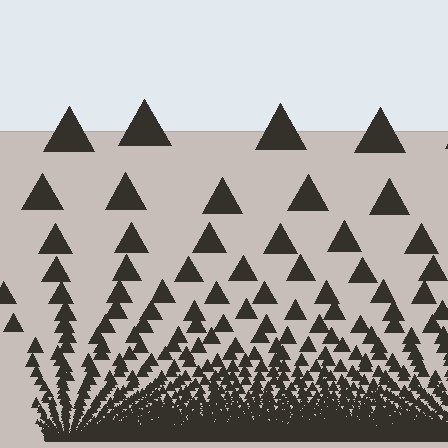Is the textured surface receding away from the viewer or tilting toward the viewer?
The surface appears to tilt toward the viewer. Texture elements get larger and sparser toward the top.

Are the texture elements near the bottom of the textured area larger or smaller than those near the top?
Smaller. The gradient is inverted — elements near the bottom are smaller and denser.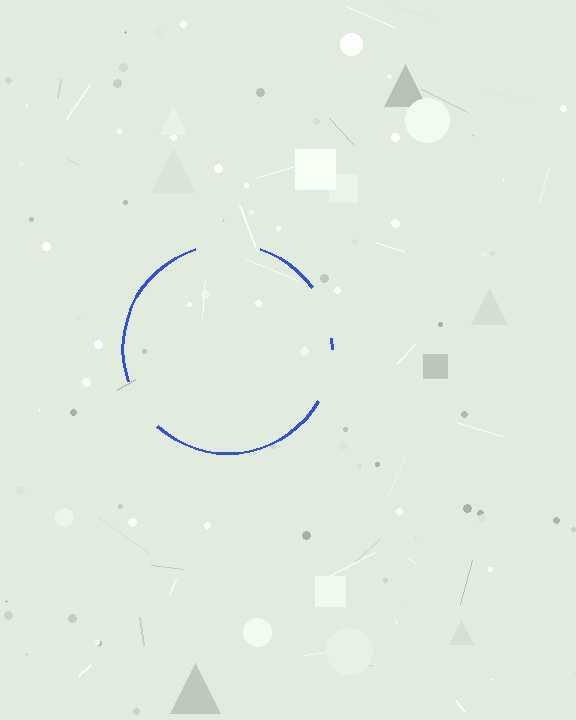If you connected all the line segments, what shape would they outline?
They would outline a circle.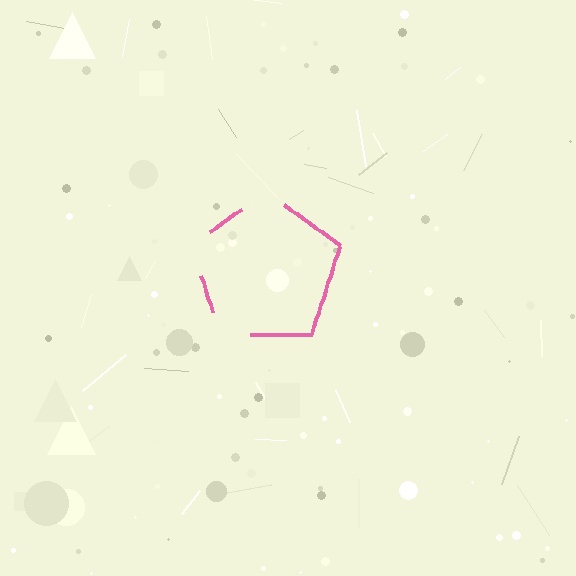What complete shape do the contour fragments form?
The contour fragments form a pentagon.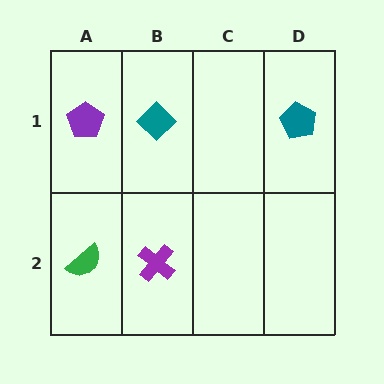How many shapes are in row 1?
3 shapes.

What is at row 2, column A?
A green semicircle.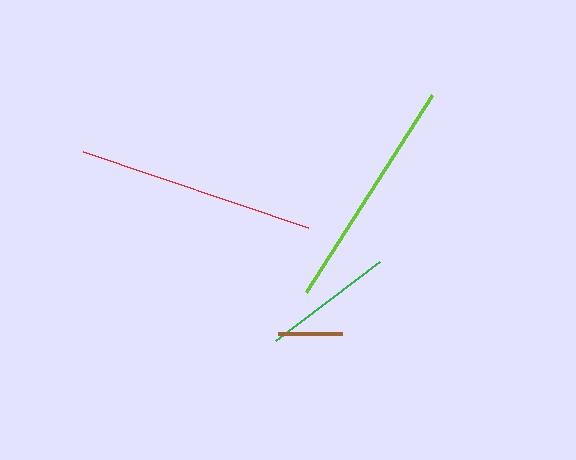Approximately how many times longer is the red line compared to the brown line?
The red line is approximately 3.8 times the length of the brown line.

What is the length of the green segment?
The green segment is approximately 130 pixels long.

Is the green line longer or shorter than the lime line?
The lime line is longer than the green line.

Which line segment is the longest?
The red line is the longest at approximately 238 pixels.